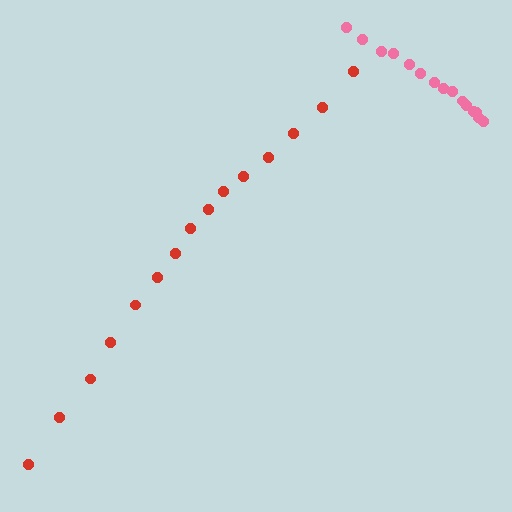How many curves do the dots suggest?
There are 2 distinct paths.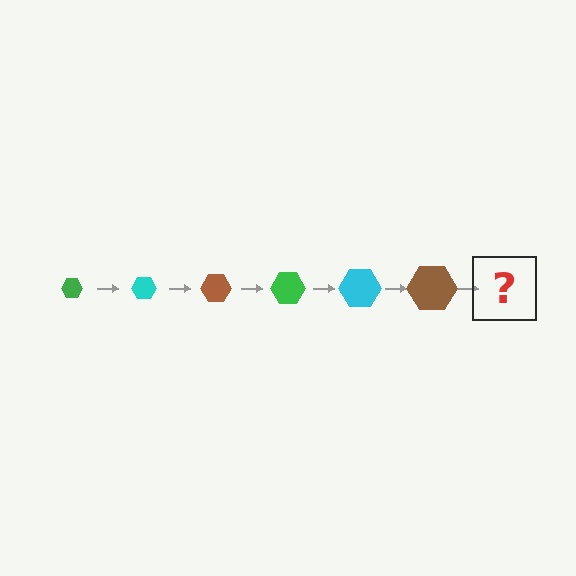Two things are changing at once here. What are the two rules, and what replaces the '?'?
The two rules are that the hexagon grows larger each step and the color cycles through green, cyan, and brown. The '?' should be a green hexagon, larger than the previous one.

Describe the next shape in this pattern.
It should be a green hexagon, larger than the previous one.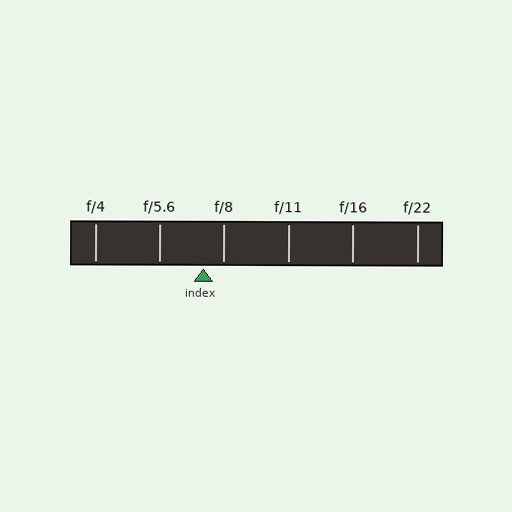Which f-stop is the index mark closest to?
The index mark is closest to f/8.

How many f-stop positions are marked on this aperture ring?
There are 6 f-stop positions marked.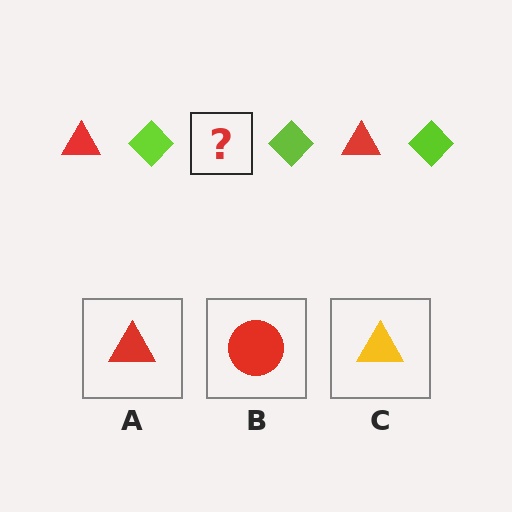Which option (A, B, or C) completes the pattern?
A.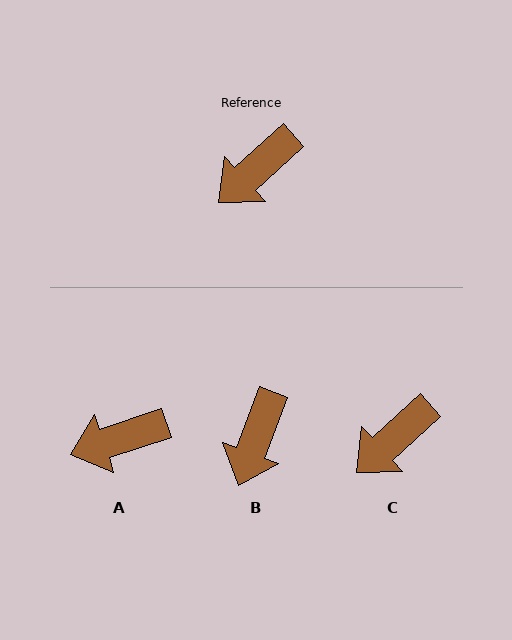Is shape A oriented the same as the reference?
No, it is off by about 24 degrees.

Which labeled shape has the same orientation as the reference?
C.